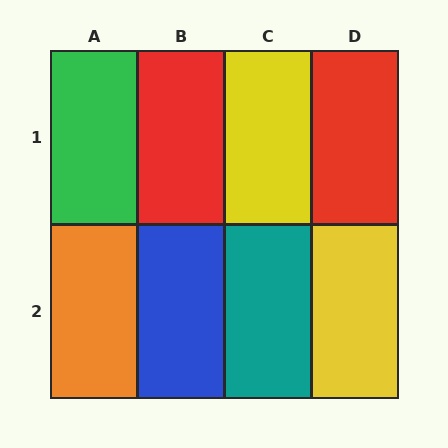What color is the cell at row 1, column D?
Red.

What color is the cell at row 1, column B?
Red.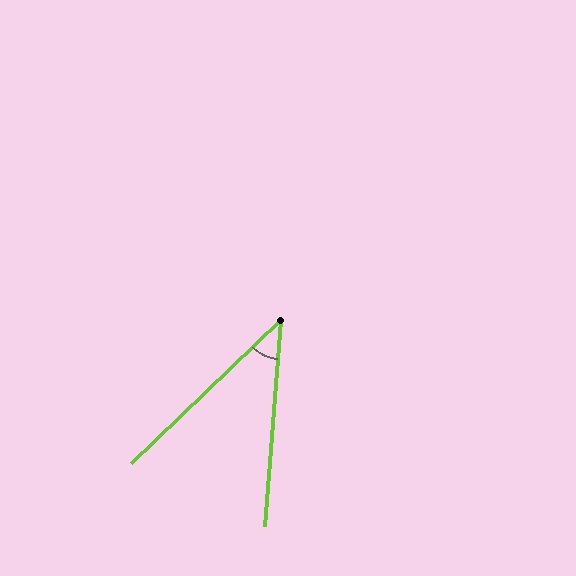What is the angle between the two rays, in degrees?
Approximately 42 degrees.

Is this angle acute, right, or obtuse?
It is acute.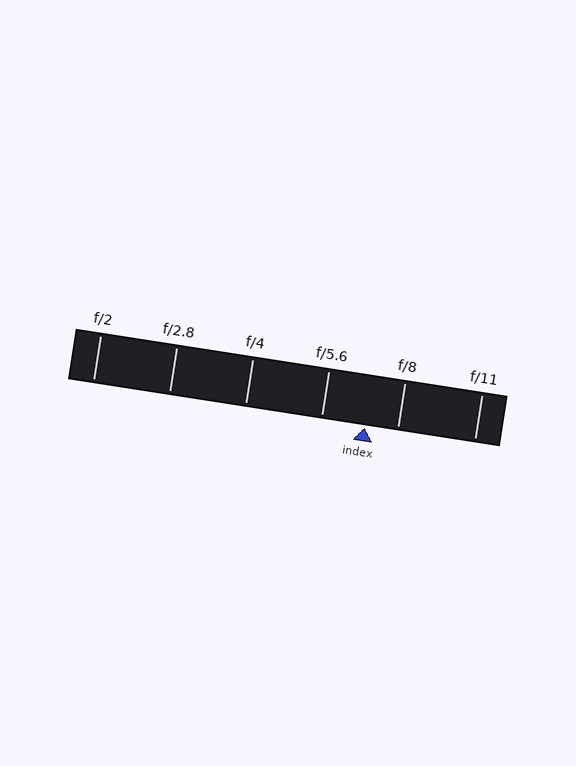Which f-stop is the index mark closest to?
The index mark is closest to f/8.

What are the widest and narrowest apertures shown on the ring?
The widest aperture shown is f/2 and the narrowest is f/11.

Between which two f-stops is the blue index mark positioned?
The index mark is between f/5.6 and f/8.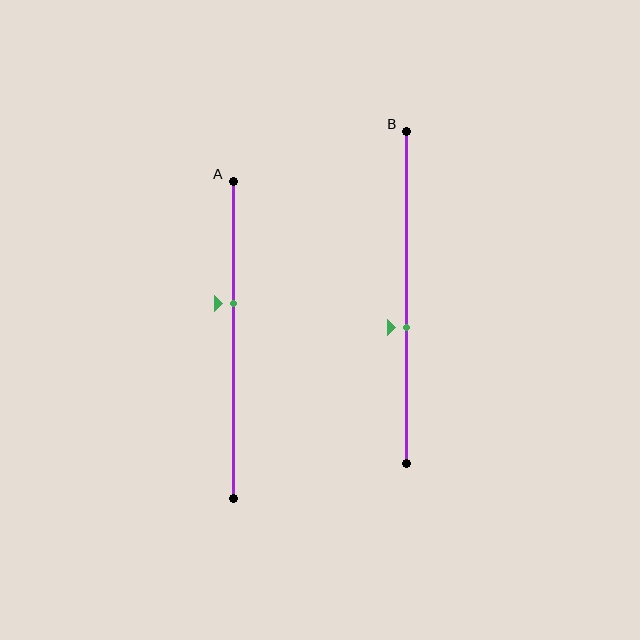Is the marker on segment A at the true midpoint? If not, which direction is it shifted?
No, the marker on segment A is shifted upward by about 12% of the segment length.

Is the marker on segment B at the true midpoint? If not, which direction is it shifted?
No, the marker on segment B is shifted downward by about 9% of the segment length.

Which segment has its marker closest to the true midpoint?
Segment B has its marker closest to the true midpoint.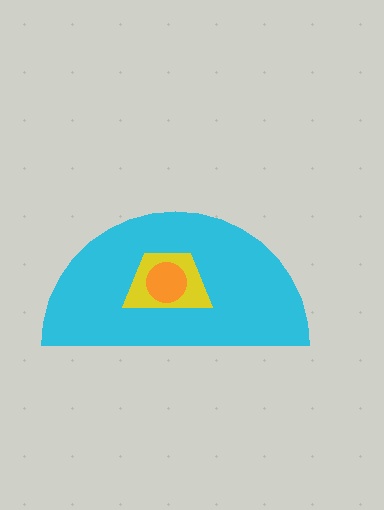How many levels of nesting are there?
3.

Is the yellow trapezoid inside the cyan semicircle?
Yes.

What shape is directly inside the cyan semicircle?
The yellow trapezoid.